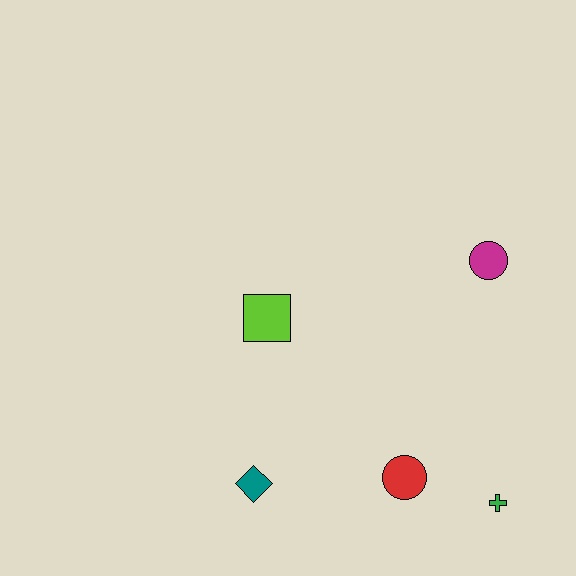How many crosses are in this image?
There is 1 cross.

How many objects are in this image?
There are 5 objects.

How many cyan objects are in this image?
There are no cyan objects.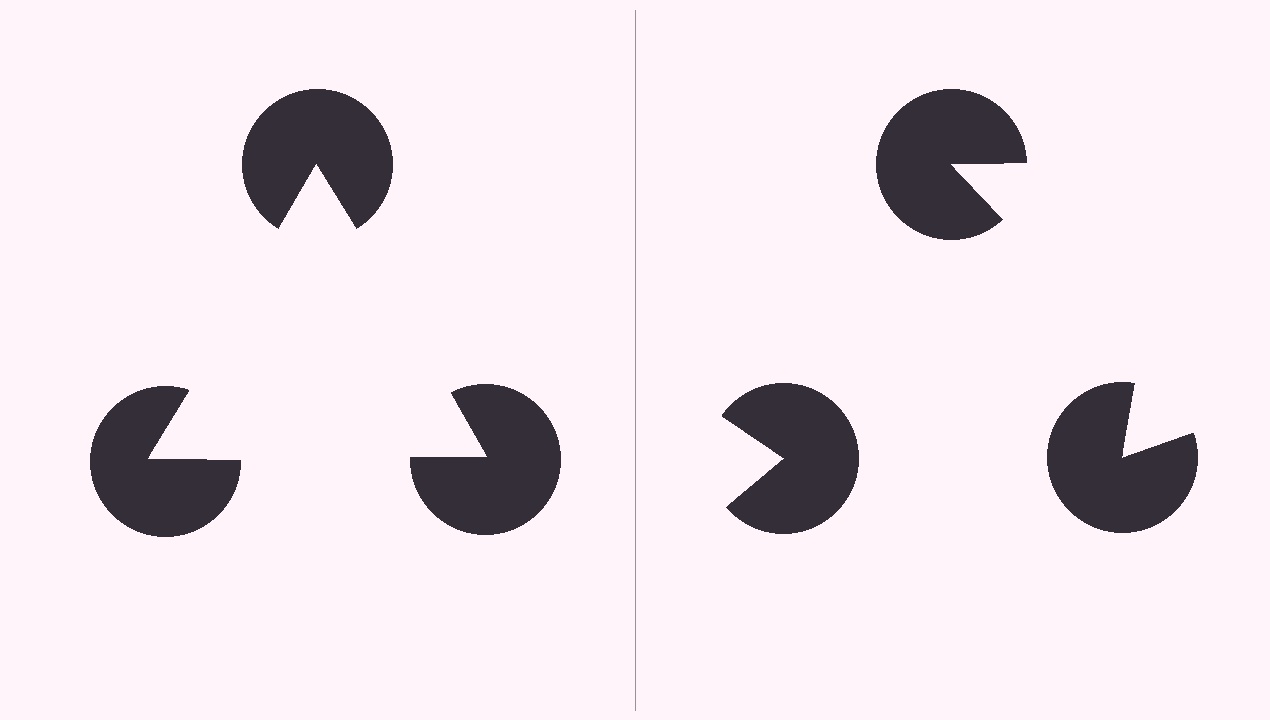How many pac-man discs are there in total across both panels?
6 — 3 on each side.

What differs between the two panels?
The pac-man discs are positioned identically on both sides; only the wedge orientations differ. On the left they align to a triangle; on the right they are misaligned.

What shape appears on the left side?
An illusory triangle.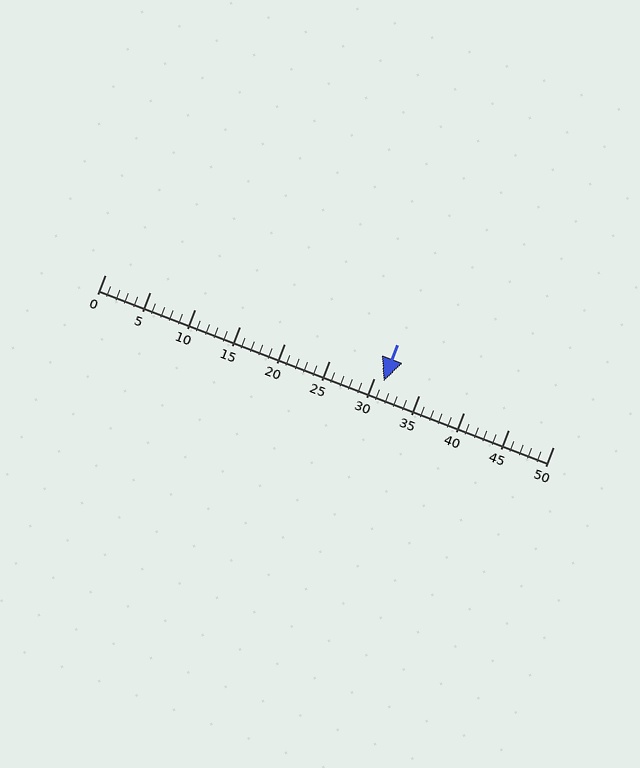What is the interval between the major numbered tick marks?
The major tick marks are spaced 5 units apart.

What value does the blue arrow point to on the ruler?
The blue arrow points to approximately 31.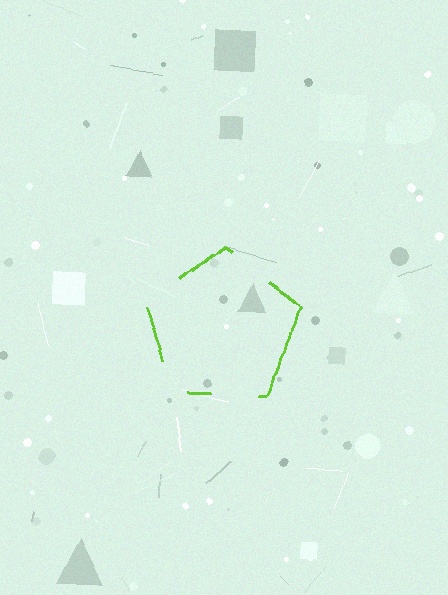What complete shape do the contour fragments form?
The contour fragments form a pentagon.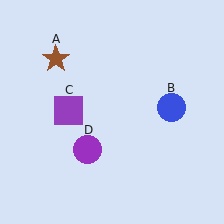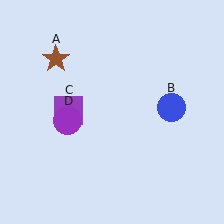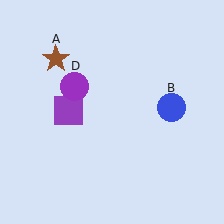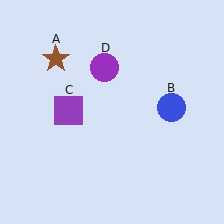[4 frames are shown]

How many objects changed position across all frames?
1 object changed position: purple circle (object D).